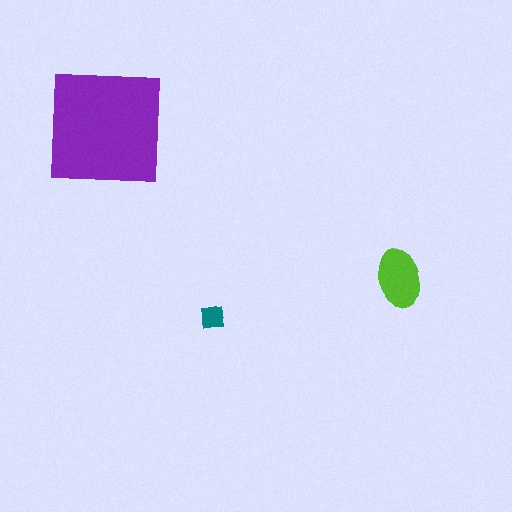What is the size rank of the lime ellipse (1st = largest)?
2nd.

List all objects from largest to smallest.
The purple square, the lime ellipse, the teal square.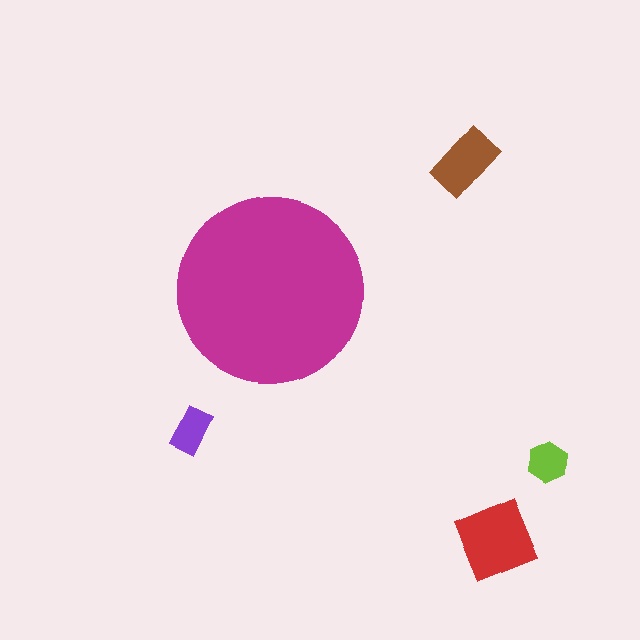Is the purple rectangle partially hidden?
No, the purple rectangle is fully visible.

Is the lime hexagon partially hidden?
No, the lime hexagon is fully visible.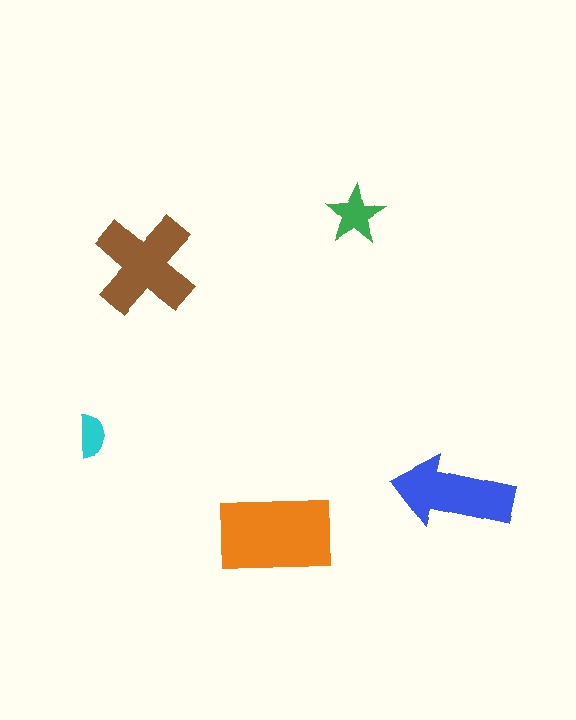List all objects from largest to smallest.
The orange rectangle, the brown cross, the blue arrow, the green star, the cyan semicircle.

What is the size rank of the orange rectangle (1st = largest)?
1st.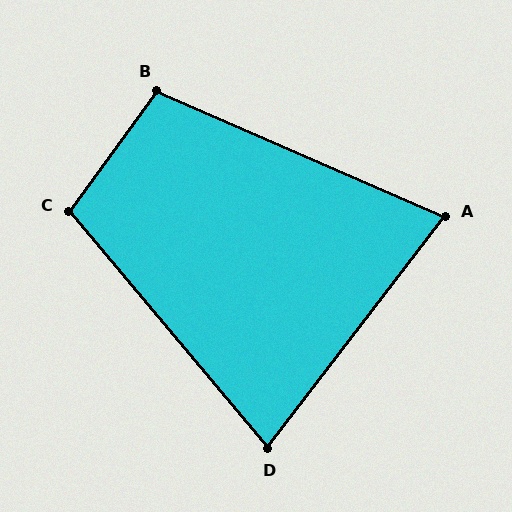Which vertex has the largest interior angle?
C, at approximately 104 degrees.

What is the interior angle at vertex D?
Approximately 77 degrees (acute).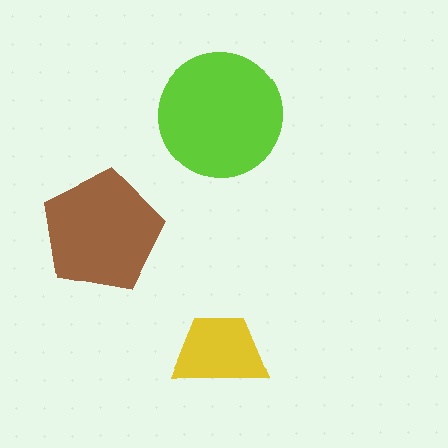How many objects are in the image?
There are 3 objects in the image.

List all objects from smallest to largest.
The yellow trapezoid, the brown pentagon, the lime circle.